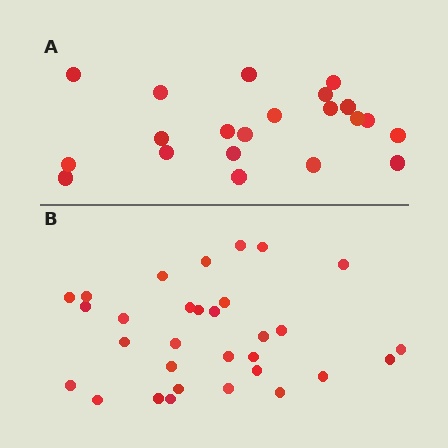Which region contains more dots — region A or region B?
Region B (the bottom region) has more dots.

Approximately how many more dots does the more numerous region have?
Region B has roughly 10 or so more dots than region A.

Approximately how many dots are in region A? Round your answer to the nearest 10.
About 20 dots. (The exact count is 21, which rounds to 20.)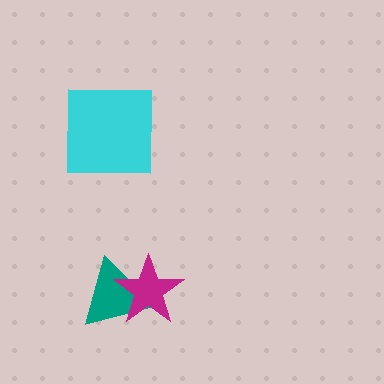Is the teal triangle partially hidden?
Yes, it is partially covered by another shape.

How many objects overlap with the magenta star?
1 object overlaps with the magenta star.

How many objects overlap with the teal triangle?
1 object overlaps with the teal triangle.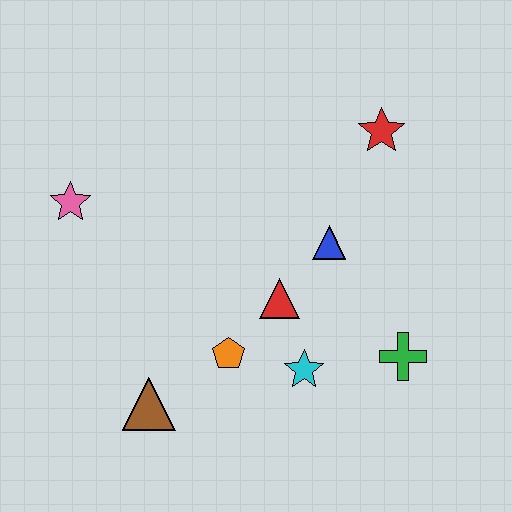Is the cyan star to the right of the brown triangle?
Yes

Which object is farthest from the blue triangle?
The pink star is farthest from the blue triangle.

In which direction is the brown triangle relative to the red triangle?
The brown triangle is to the left of the red triangle.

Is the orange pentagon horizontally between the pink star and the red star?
Yes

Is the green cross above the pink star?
No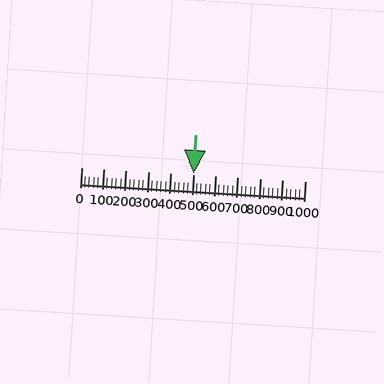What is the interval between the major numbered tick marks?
The major tick marks are spaced 100 units apart.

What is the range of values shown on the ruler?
The ruler shows values from 0 to 1000.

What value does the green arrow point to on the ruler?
The green arrow points to approximately 500.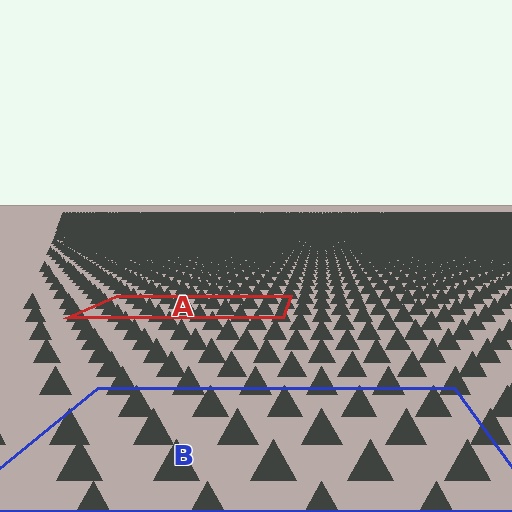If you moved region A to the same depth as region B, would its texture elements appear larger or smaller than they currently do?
They would appear larger. At a closer depth, the same texture elements are projected at a bigger on-screen size.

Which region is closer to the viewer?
Region B is closer. The texture elements there are larger and more spread out.